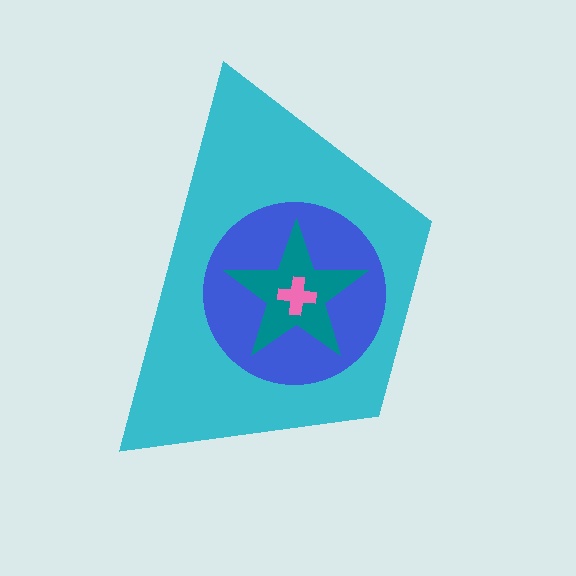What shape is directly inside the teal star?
The pink cross.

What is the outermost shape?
The cyan trapezoid.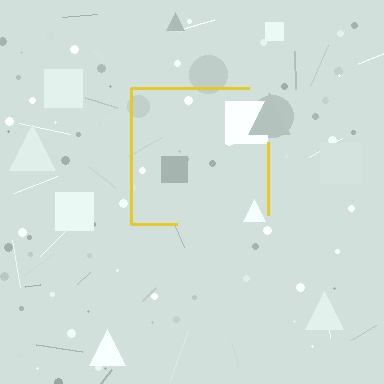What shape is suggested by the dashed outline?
The dashed outline suggests a square.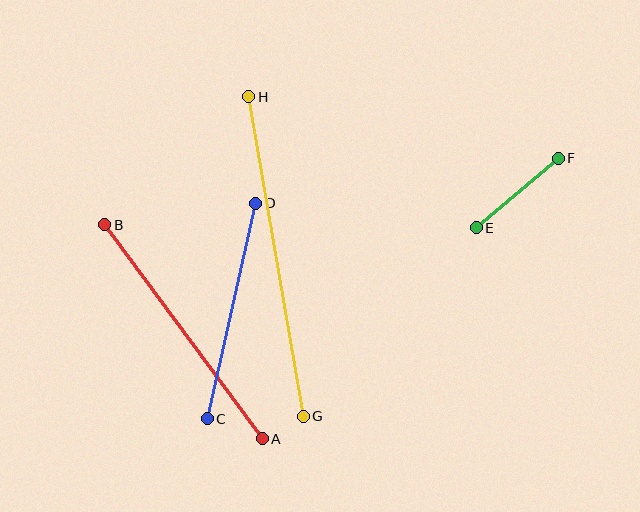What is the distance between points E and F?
The distance is approximately 108 pixels.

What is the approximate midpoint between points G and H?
The midpoint is at approximately (276, 257) pixels.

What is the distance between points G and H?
The distance is approximately 324 pixels.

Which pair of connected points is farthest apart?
Points G and H are farthest apart.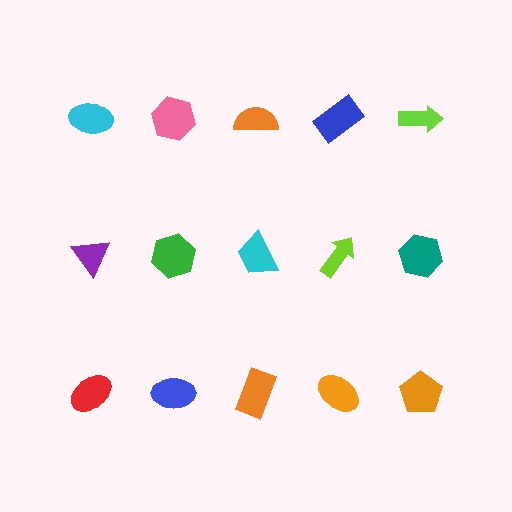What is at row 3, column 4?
An orange ellipse.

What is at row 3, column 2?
A blue ellipse.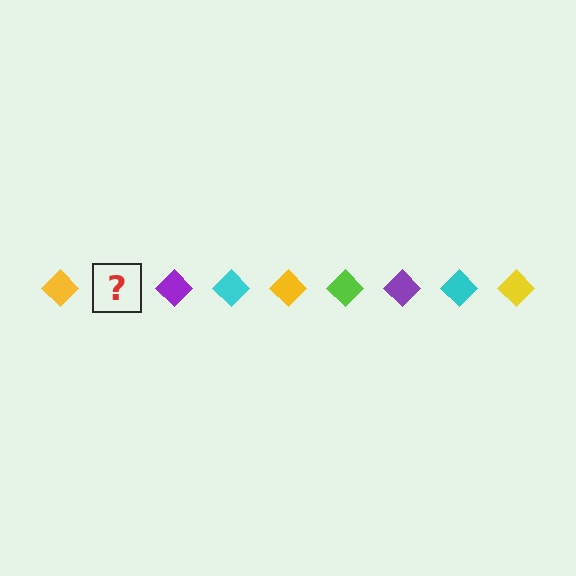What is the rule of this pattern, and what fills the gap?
The rule is that the pattern cycles through yellow, lime, purple, cyan diamonds. The gap should be filled with a lime diamond.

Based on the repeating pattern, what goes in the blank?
The blank should be a lime diamond.